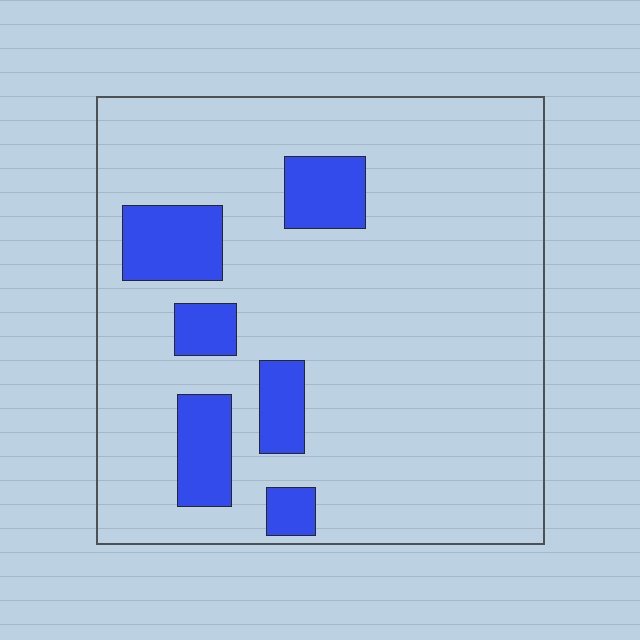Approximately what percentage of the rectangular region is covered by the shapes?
Approximately 15%.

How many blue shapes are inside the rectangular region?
6.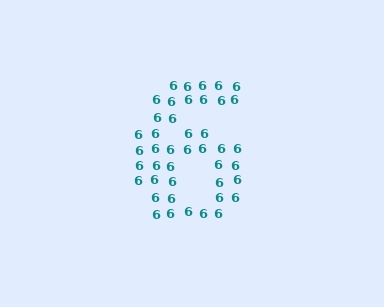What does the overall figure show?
The overall figure shows the digit 6.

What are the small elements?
The small elements are digit 6's.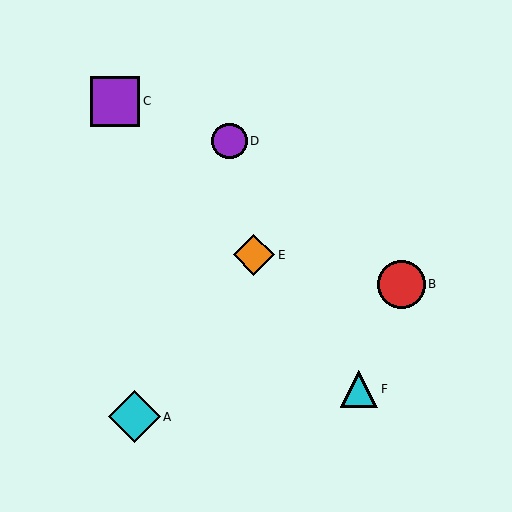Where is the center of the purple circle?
The center of the purple circle is at (229, 141).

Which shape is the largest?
The cyan diamond (labeled A) is the largest.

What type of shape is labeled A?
Shape A is a cyan diamond.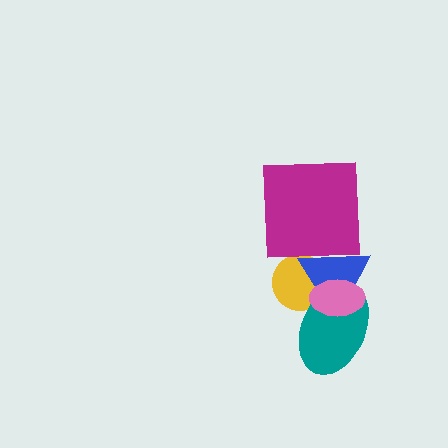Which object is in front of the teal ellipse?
The pink ellipse is in front of the teal ellipse.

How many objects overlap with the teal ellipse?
3 objects overlap with the teal ellipse.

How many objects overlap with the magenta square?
1 object overlaps with the magenta square.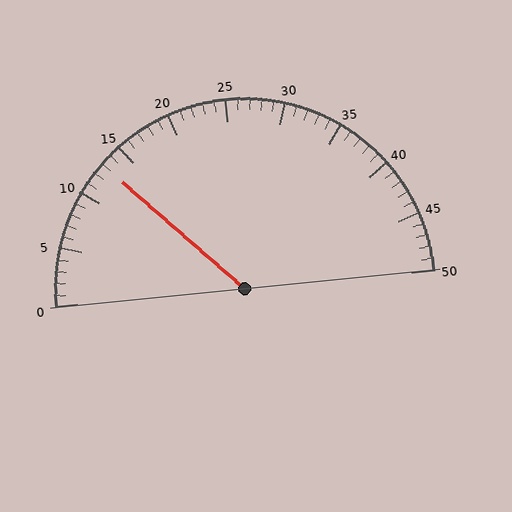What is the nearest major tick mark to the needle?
The nearest major tick mark is 15.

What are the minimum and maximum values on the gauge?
The gauge ranges from 0 to 50.